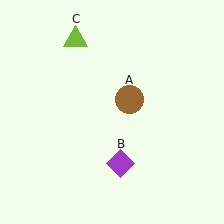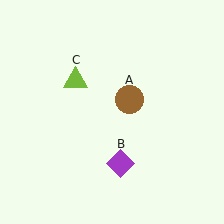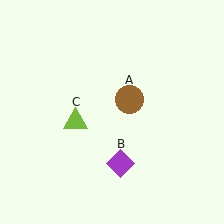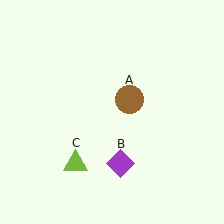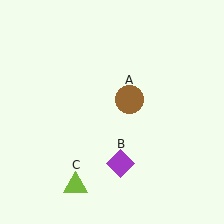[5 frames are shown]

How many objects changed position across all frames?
1 object changed position: lime triangle (object C).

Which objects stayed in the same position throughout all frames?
Brown circle (object A) and purple diamond (object B) remained stationary.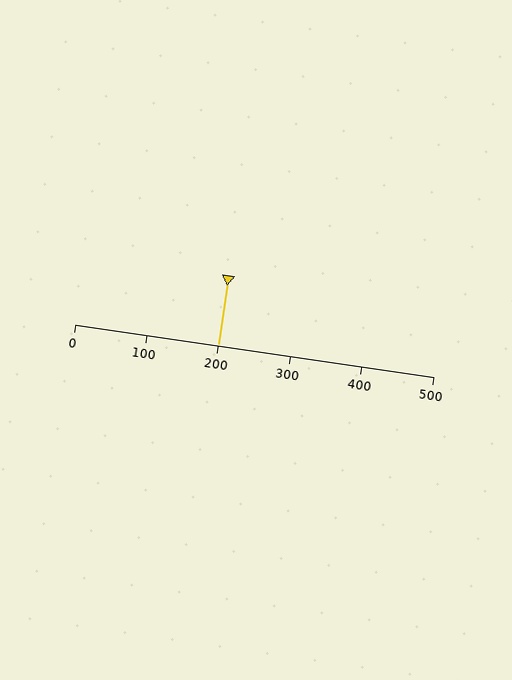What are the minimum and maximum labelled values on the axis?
The axis runs from 0 to 500.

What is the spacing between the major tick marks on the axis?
The major ticks are spaced 100 apart.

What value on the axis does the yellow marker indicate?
The marker indicates approximately 200.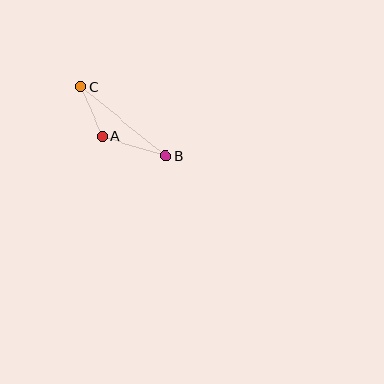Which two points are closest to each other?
Points A and C are closest to each other.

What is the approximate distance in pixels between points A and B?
The distance between A and B is approximately 66 pixels.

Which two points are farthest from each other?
Points B and C are farthest from each other.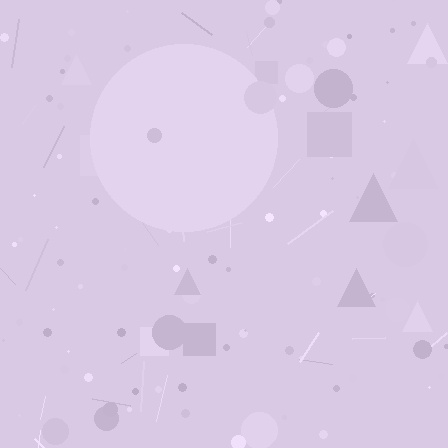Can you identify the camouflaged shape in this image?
The camouflaged shape is a circle.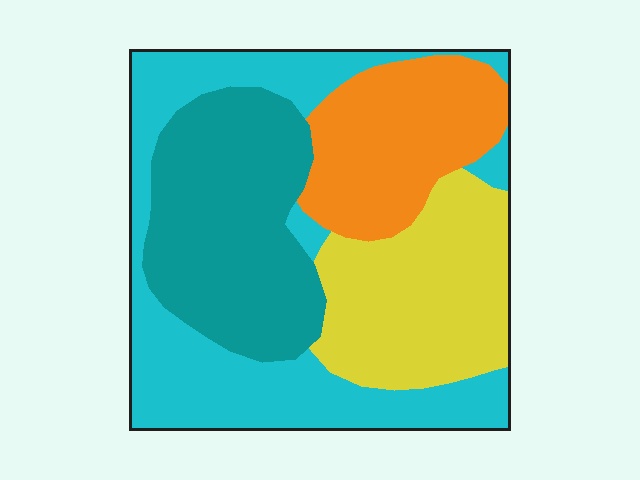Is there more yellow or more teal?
Teal.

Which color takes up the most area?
Cyan, at roughly 35%.